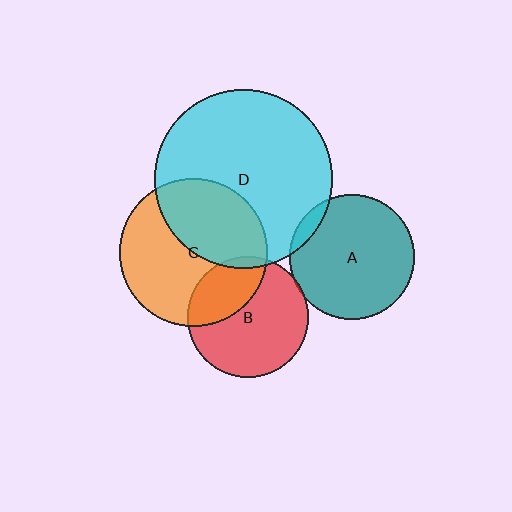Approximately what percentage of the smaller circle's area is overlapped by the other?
Approximately 5%.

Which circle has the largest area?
Circle D (cyan).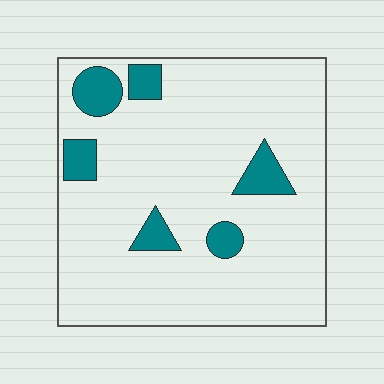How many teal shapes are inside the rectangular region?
6.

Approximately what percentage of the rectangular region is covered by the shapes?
Approximately 10%.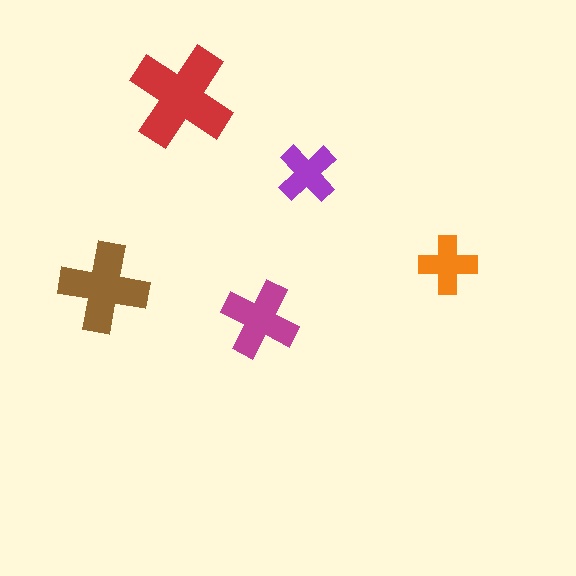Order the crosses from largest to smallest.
the red one, the brown one, the magenta one, the purple one, the orange one.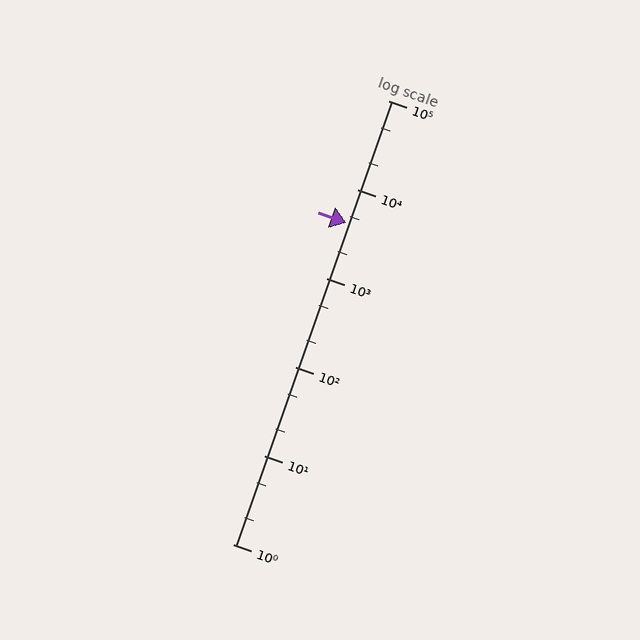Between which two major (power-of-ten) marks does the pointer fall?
The pointer is between 1000 and 10000.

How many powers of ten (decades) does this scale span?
The scale spans 5 decades, from 1 to 100000.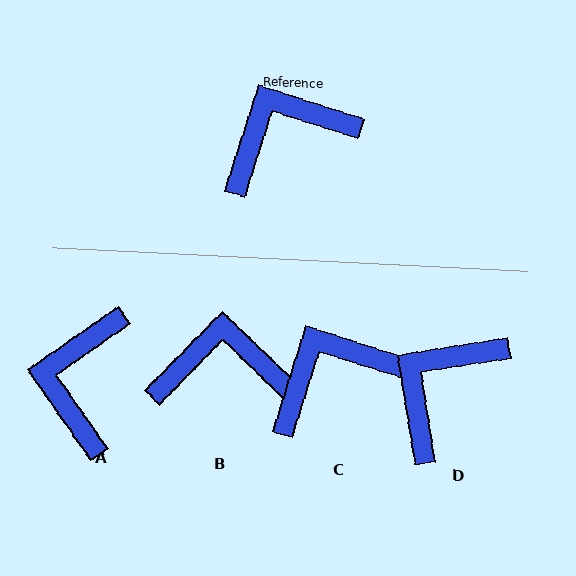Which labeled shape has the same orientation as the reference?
C.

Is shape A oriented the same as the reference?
No, it is off by about 52 degrees.